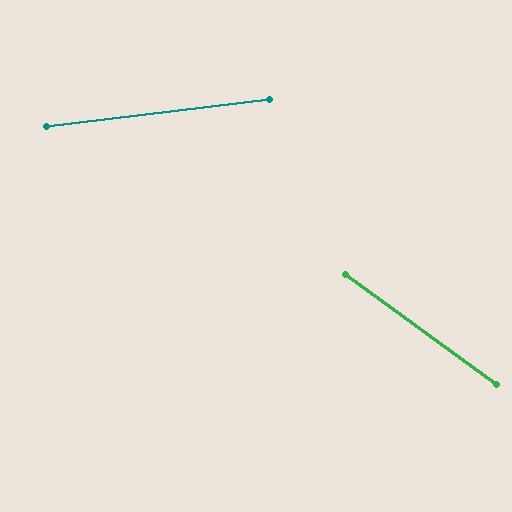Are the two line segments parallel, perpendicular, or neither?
Neither parallel nor perpendicular — they differ by about 43°.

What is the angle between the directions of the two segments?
Approximately 43 degrees.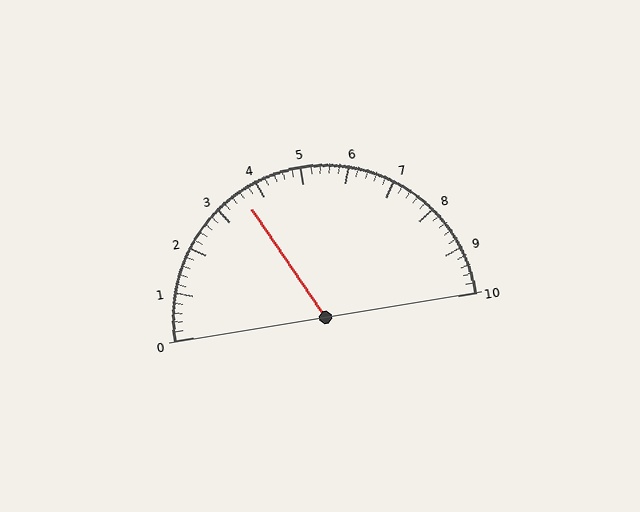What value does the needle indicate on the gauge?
The needle indicates approximately 3.6.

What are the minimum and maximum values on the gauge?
The gauge ranges from 0 to 10.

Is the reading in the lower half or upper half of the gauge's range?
The reading is in the lower half of the range (0 to 10).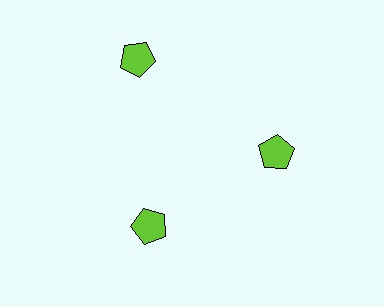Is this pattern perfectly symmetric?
No. The 3 lime pentagons are arranged in a ring, but one element near the 11 o'clock position is pushed outward from the center, breaking the 3-fold rotational symmetry.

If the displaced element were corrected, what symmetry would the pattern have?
It would have 3-fold rotational symmetry — the pattern would map onto itself every 120 degrees.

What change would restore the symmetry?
The symmetry would be restored by moving it inward, back onto the ring so that all 3 pentagons sit at equal angles and equal distance from the center.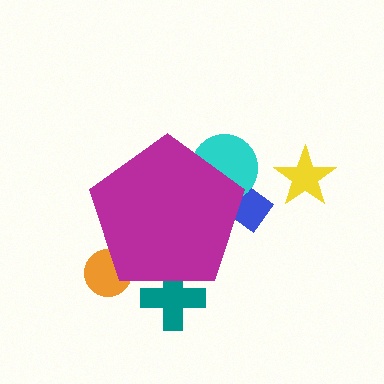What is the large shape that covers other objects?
A magenta pentagon.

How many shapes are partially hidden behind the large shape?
4 shapes are partially hidden.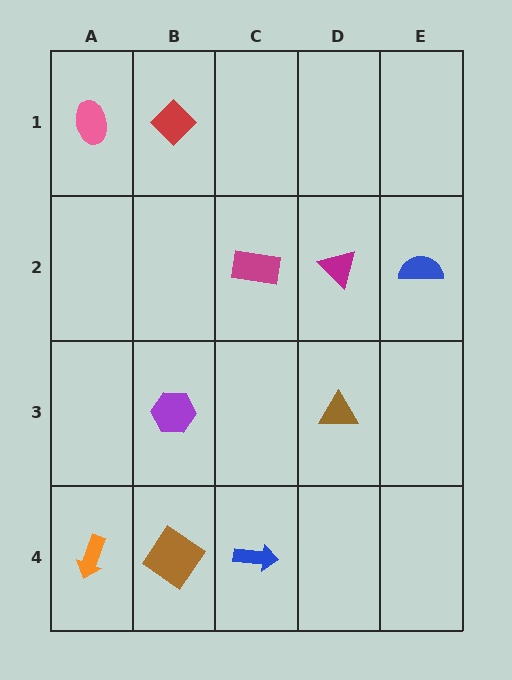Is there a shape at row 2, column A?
No, that cell is empty.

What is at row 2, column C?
A magenta rectangle.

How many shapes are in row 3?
2 shapes.